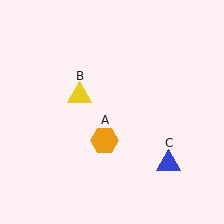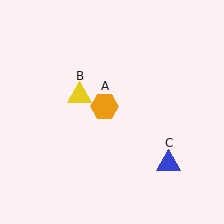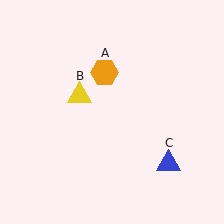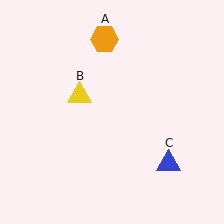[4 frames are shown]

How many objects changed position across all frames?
1 object changed position: orange hexagon (object A).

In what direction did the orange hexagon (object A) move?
The orange hexagon (object A) moved up.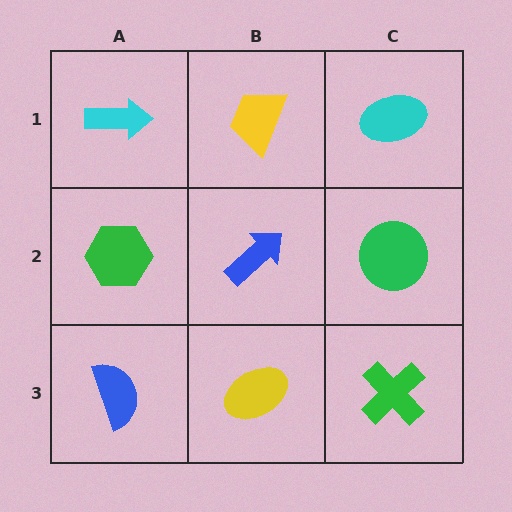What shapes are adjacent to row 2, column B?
A yellow trapezoid (row 1, column B), a yellow ellipse (row 3, column B), a green hexagon (row 2, column A), a green circle (row 2, column C).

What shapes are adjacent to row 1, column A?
A green hexagon (row 2, column A), a yellow trapezoid (row 1, column B).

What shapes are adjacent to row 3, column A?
A green hexagon (row 2, column A), a yellow ellipse (row 3, column B).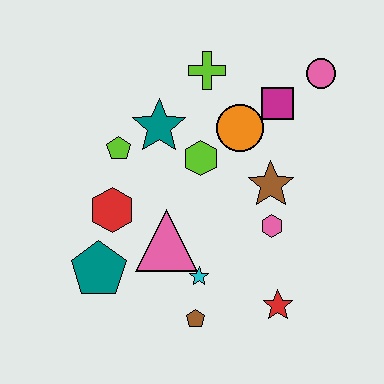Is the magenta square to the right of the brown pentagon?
Yes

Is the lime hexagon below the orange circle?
Yes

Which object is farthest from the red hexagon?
The pink circle is farthest from the red hexagon.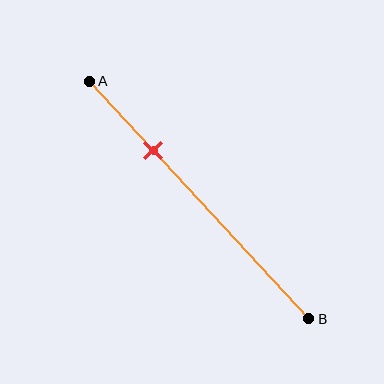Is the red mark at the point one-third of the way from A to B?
No, the mark is at about 30% from A, not at the 33% one-third point.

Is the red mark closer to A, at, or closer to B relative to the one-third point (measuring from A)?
The red mark is closer to point A than the one-third point of segment AB.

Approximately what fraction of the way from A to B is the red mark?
The red mark is approximately 30% of the way from A to B.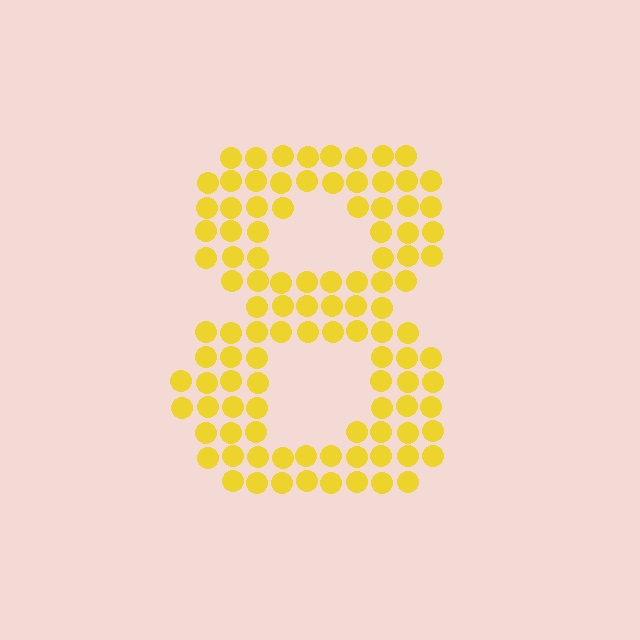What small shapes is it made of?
It is made of small circles.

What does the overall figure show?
The overall figure shows the digit 8.